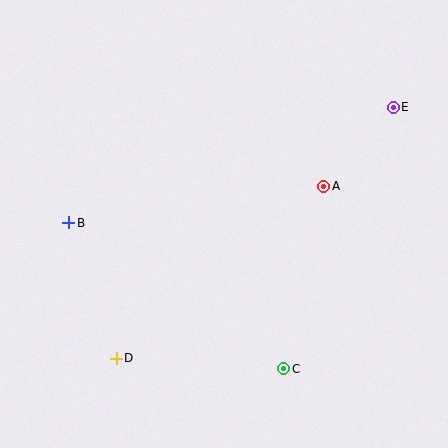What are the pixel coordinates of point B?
Point B is at (69, 223).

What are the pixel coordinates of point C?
Point C is at (284, 369).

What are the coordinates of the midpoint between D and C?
The midpoint between D and C is at (200, 364).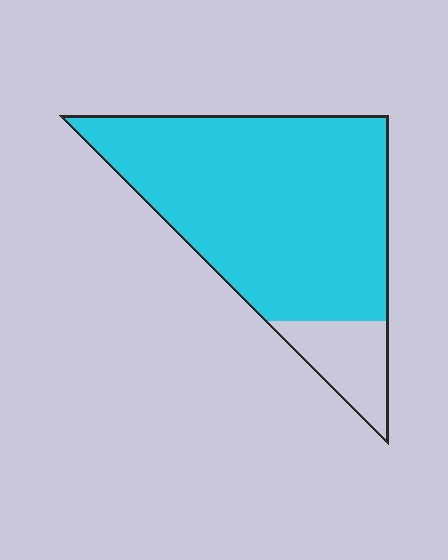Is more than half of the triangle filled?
Yes.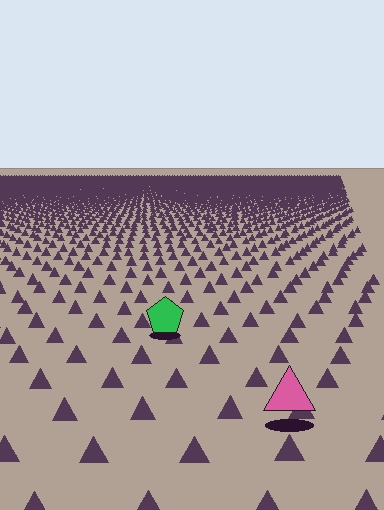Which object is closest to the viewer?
The pink triangle is closest. The texture marks near it are larger and more spread out.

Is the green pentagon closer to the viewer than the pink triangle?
No. The pink triangle is closer — you can tell from the texture gradient: the ground texture is coarser near it.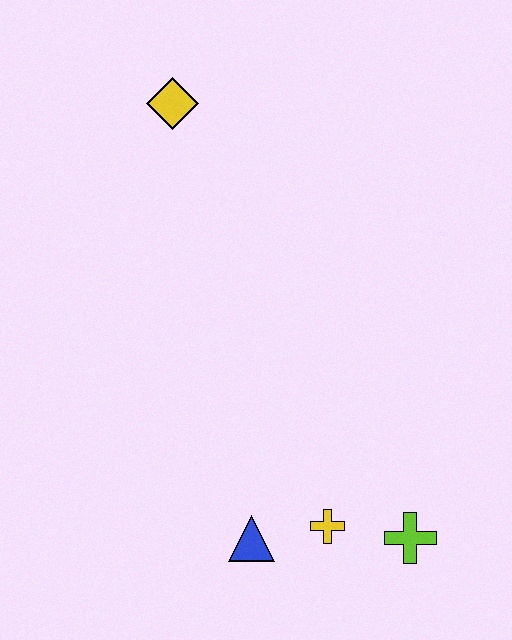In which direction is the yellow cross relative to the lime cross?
The yellow cross is to the left of the lime cross.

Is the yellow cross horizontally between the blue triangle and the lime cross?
Yes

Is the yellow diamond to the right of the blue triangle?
No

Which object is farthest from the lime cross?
The yellow diamond is farthest from the lime cross.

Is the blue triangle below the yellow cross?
Yes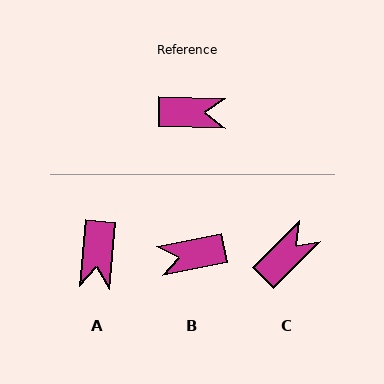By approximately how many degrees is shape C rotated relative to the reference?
Approximately 46 degrees counter-clockwise.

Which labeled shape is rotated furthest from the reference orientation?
B, about 168 degrees away.